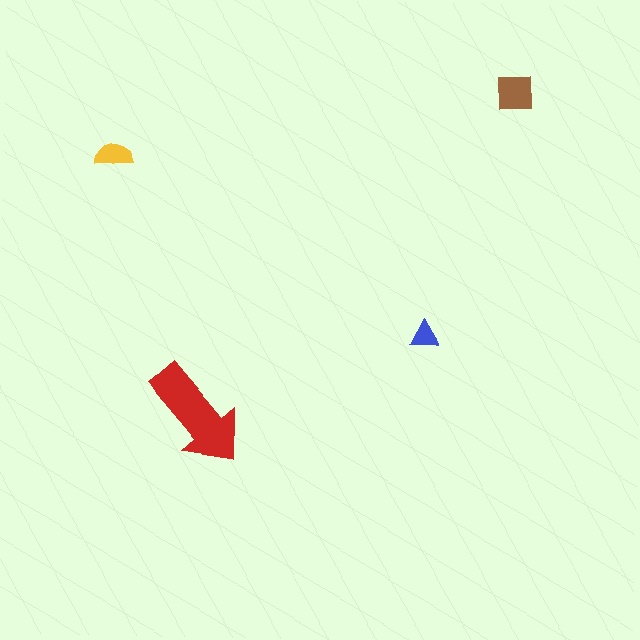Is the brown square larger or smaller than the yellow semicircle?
Larger.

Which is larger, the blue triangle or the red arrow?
The red arrow.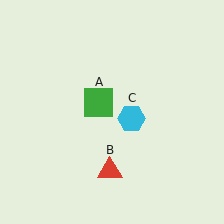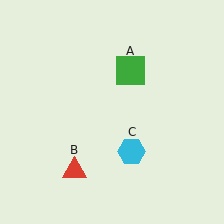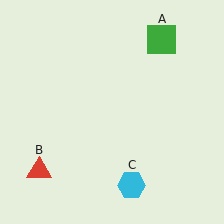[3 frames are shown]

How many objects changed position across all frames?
3 objects changed position: green square (object A), red triangle (object B), cyan hexagon (object C).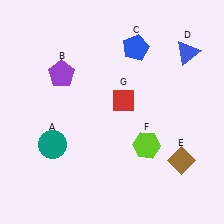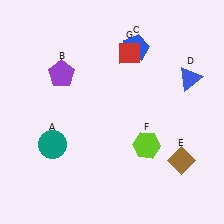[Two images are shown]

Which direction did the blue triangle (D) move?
The blue triangle (D) moved down.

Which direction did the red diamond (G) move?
The red diamond (G) moved up.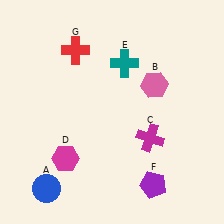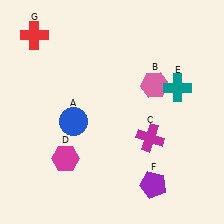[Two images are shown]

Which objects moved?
The objects that moved are: the blue circle (A), the teal cross (E), the red cross (G).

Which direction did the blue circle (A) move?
The blue circle (A) moved up.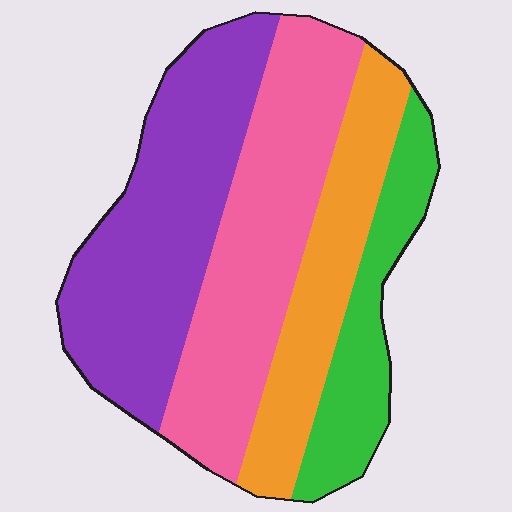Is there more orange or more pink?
Pink.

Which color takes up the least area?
Green, at roughly 15%.